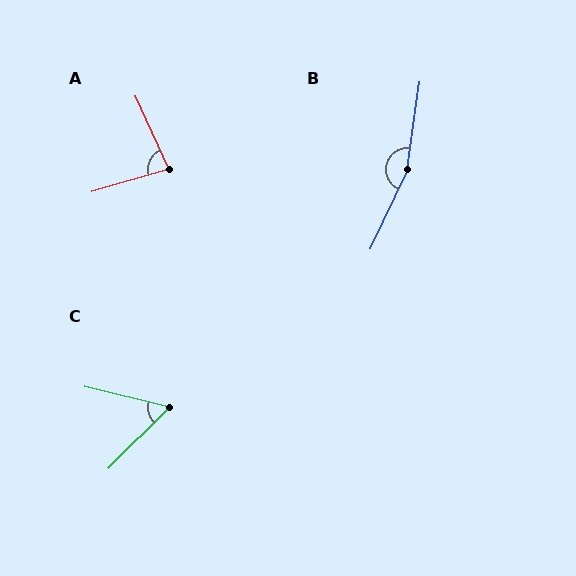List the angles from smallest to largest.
C (59°), A (82°), B (163°).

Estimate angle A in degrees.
Approximately 82 degrees.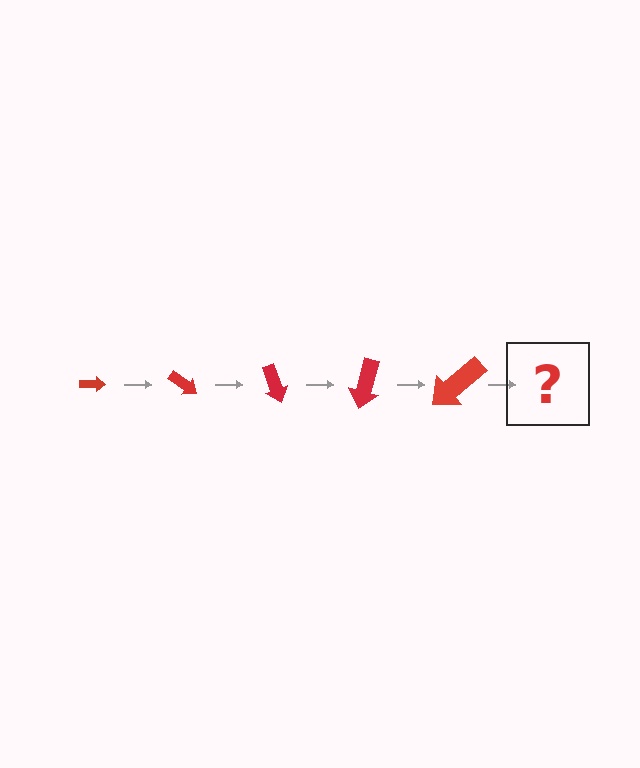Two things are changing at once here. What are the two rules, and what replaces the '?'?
The two rules are that the arrow grows larger each step and it rotates 35 degrees each step. The '?' should be an arrow, larger than the previous one and rotated 175 degrees from the start.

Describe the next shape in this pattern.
It should be an arrow, larger than the previous one and rotated 175 degrees from the start.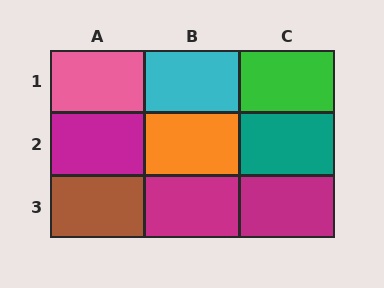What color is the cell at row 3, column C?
Magenta.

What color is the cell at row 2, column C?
Teal.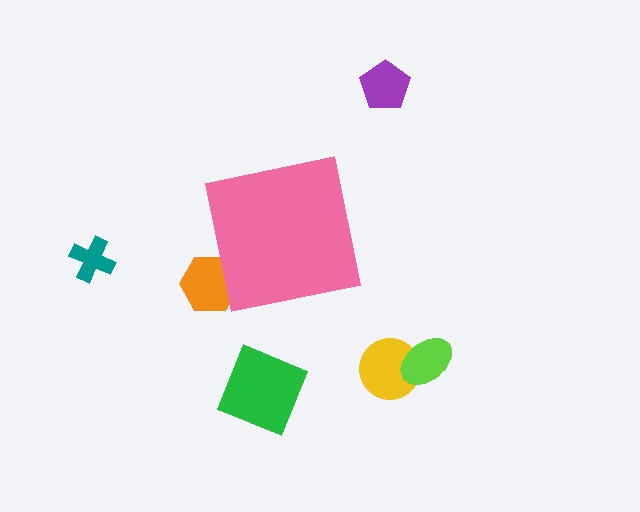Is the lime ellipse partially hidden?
No, the lime ellipse is fully visible.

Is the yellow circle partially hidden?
No, the yellow circle is fully visible.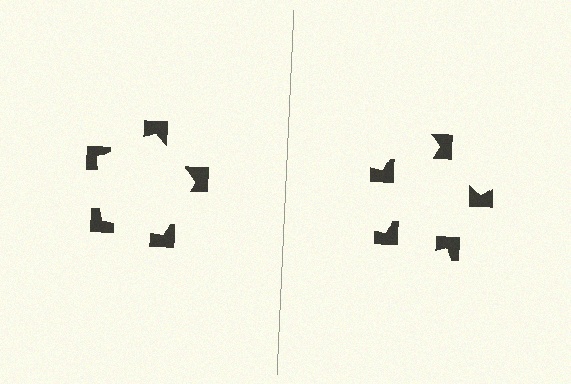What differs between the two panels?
The notched squares are positioned identically on both sides; only the wedge orientations differ. On the left they align to a pentagon; on the right they are misaligned.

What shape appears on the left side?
An illusory pentagon.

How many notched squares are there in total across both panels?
10 — 5 on each side.